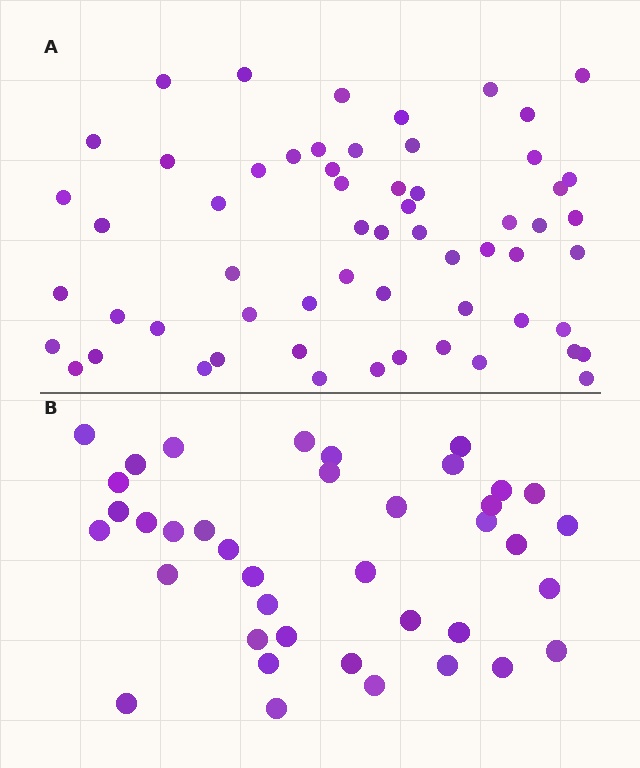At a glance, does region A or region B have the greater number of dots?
Region A (the top region) has more dots.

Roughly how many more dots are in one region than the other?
Region A has approximately 20 more dots than region B.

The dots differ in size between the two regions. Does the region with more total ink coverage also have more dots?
No. Region B has more total ink coverage because its dots are larger, but region A actually contains more individual dots. Total area can be misleading — the number of items is what matters here.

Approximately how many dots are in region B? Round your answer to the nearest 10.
About 40 dots. (The exact count is 39, which rounds to 40.)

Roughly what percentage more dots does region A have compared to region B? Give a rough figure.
About 55% more.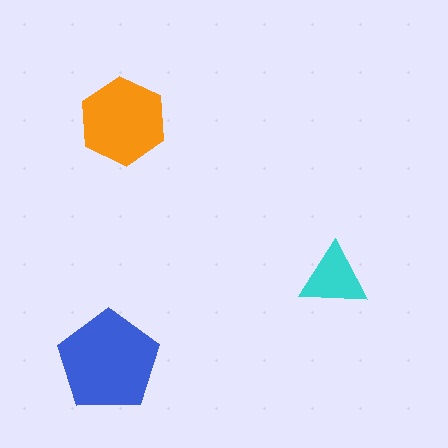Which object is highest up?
The orange hexagon is topmost.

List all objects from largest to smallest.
The blue pentagon, the orange hexagon, the cyan triangle.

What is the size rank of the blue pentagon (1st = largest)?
1st.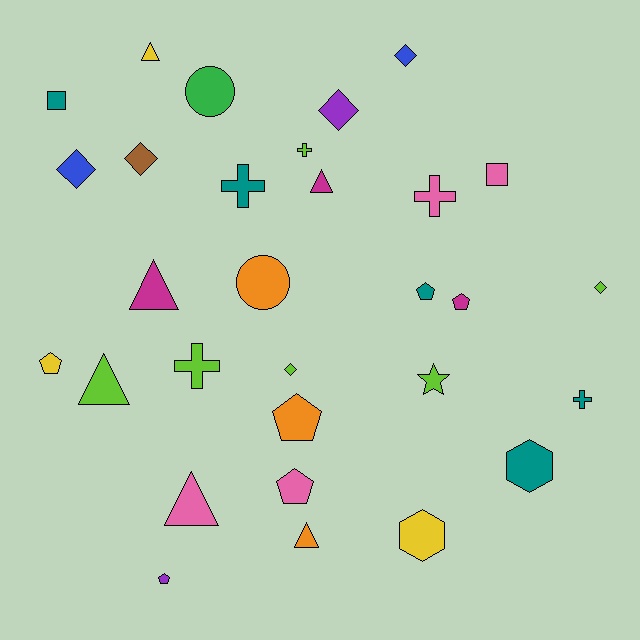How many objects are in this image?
There are 30 objects.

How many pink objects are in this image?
There are 4 pink objects.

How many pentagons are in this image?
There are 6 pentagons.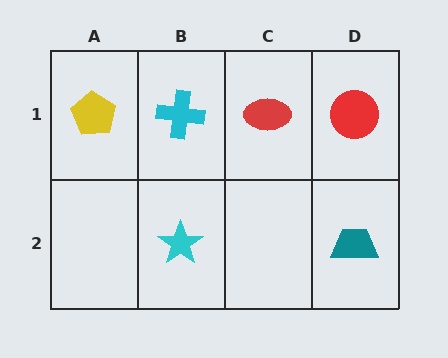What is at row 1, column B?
A cyan cross.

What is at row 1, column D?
A red circle.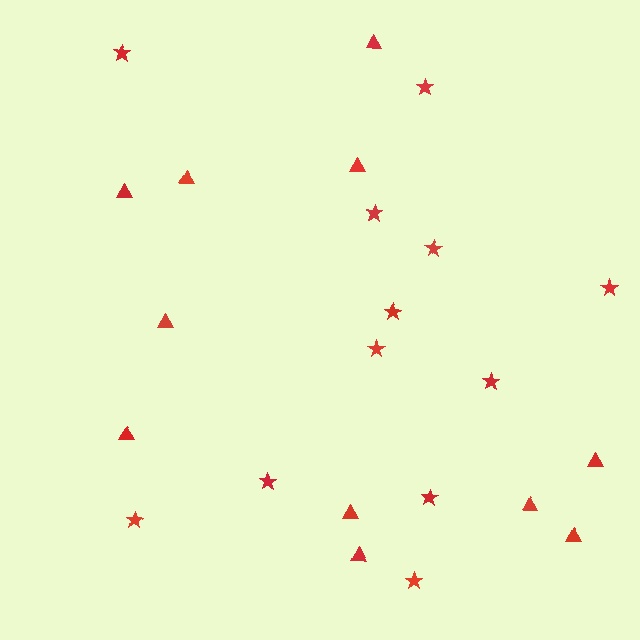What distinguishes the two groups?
There are 2 groups: one group of stars (12) and one group of triangles (11).